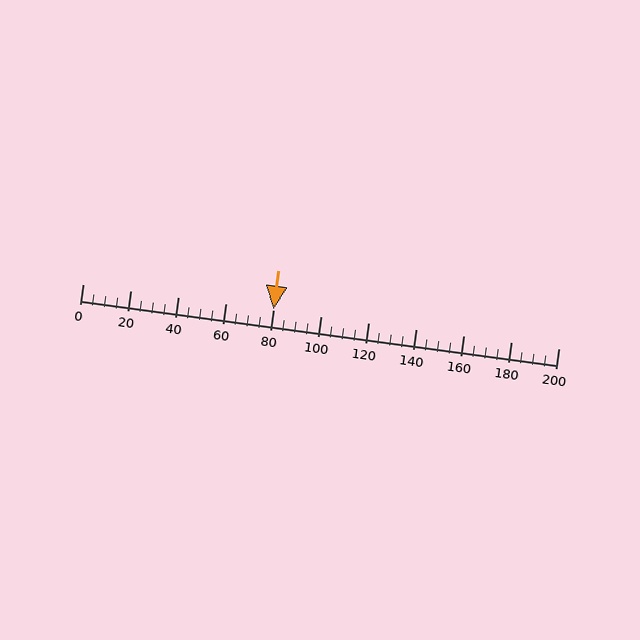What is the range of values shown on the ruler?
The ruler shows values from 0 to 200.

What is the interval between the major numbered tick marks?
The major tick marks are spaced 20 units apart.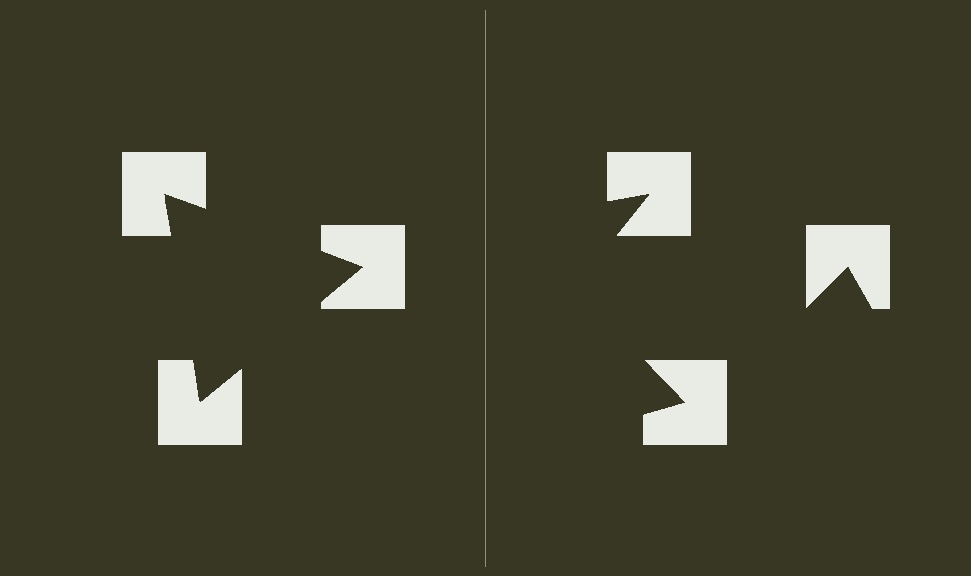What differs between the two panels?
The notched squares are positioned identically on both sides; only the wedge orientations differ. On the left they align to a triangle; on the right they are misaligned.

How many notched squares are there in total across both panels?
6 — 3 on each side.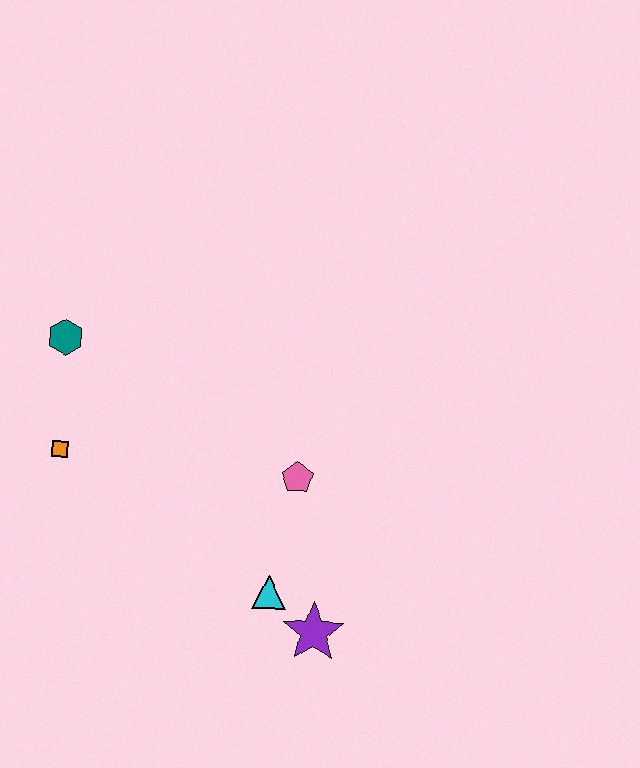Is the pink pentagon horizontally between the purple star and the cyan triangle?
Yes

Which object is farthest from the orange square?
The purple star is farthest from the orange square.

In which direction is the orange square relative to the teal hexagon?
The orange square is below the teal hexagon.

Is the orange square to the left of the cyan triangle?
Yes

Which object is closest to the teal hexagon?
The orange square is closest to the teal hexagon.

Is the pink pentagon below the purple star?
No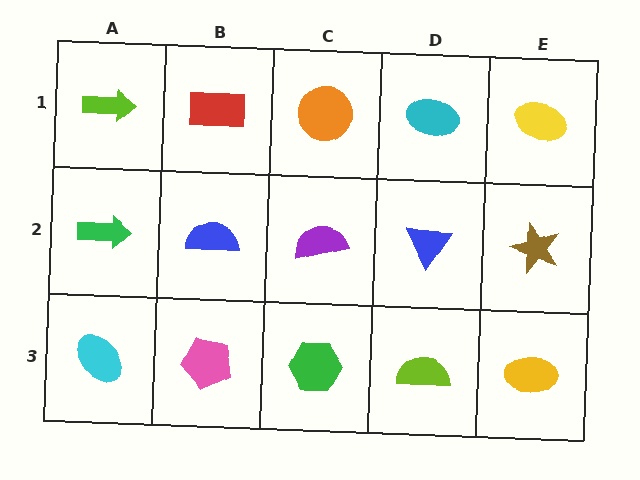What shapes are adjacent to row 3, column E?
A brown star (row 2, column E), a lime semicircle (row 3, column D).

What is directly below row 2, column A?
A cyan ellipse.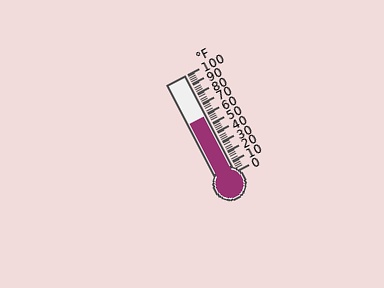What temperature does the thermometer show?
The thermometer shows approximately 58°F.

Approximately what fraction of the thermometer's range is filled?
The thermometer is filled to approximately 60% of its range.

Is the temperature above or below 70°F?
The temperature is below 70°F.